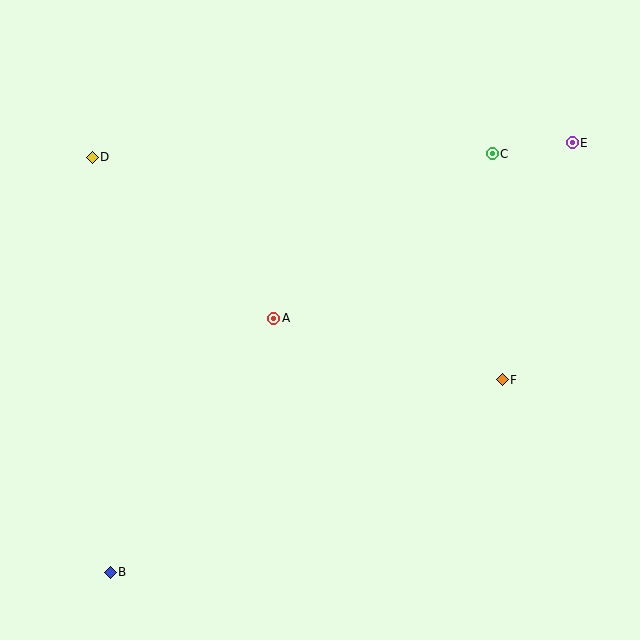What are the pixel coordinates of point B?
Point B is at (110, 572).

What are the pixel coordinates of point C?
Point C is at (492, 154).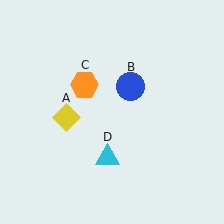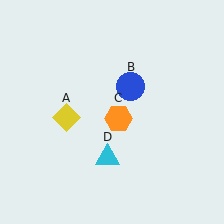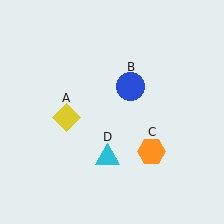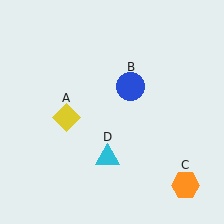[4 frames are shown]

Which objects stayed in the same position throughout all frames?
Yellow diamond (object A) and blue circle (object B) and cyan triangle (object D) remained stationary.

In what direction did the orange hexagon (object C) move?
The orange hexagon (object C) moved down and to the right.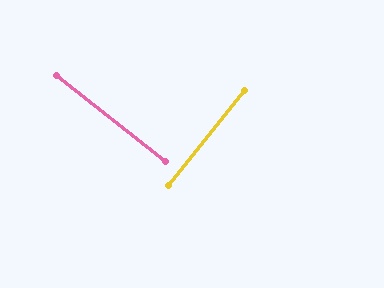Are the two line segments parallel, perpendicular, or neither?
Perpendicular — they meet at approximately 89°.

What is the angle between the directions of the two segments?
Approximately 89 degrees.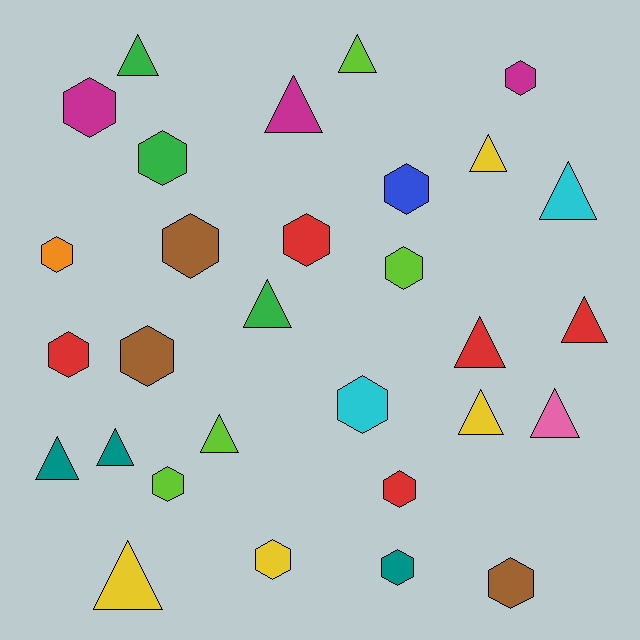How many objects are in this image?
There are 30 objects.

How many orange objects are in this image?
There is 1 orange object.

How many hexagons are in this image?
There are 16 hexagons.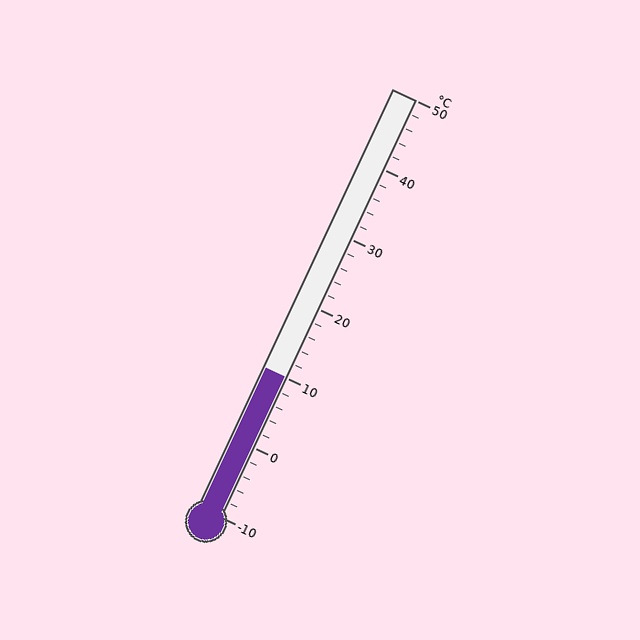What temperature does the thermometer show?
The thermometer shows approximately 10°C.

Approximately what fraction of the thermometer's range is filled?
The thermometer is filled to approximately 35% of its range.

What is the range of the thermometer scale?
The thermometer scale ranges from -10°C to 50°C.